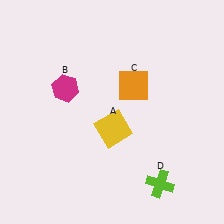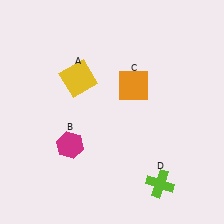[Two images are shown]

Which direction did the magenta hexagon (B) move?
The magenta hexagon (B) moved down.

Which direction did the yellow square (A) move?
The yellow square (A) moved up.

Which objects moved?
The objects that moved are: the yellow square (A), the magenta hexagon (B).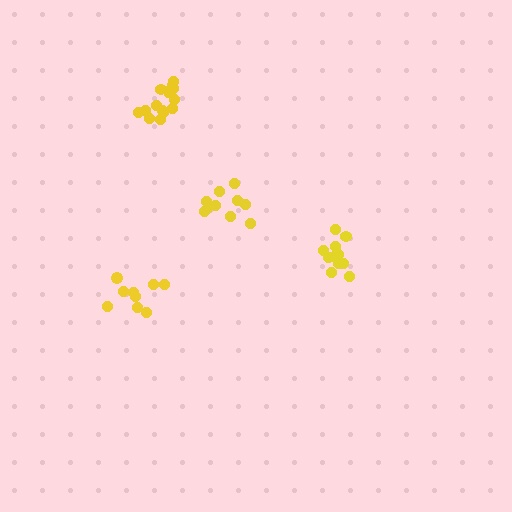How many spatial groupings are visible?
There are 4 spatial groupings.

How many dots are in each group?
Group 1: 9 dots, Group 2: 12 dots, Group 3: 10 dots, Group 4: 14 dots (45 total).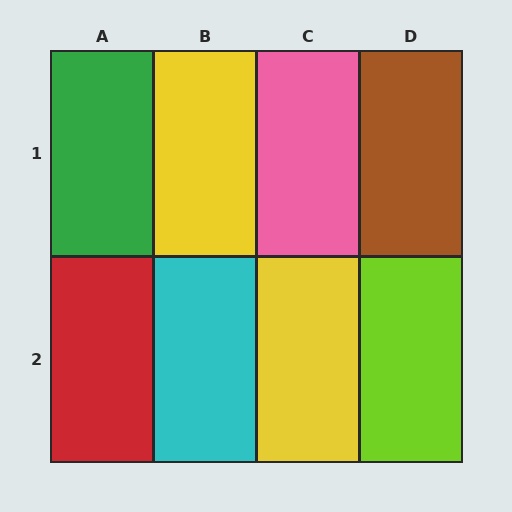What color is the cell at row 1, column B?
Yellow.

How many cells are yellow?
2 cells are yellow.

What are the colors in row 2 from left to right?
Red, cyan, yellow, lime.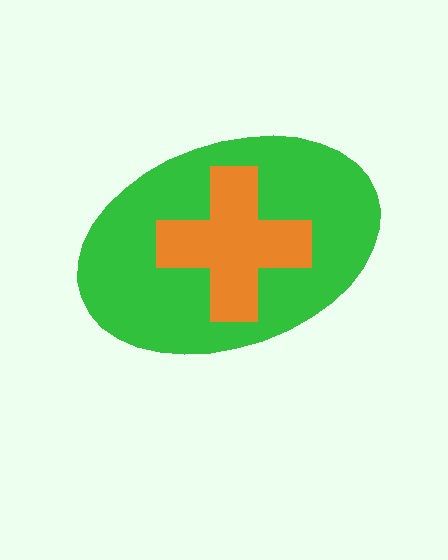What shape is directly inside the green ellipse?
The orange cross.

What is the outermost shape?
The green ellipse.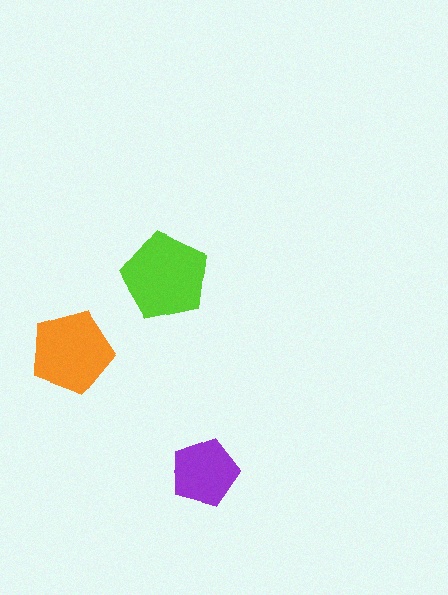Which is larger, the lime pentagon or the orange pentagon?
The lime one.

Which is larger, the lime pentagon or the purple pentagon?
The lime one.